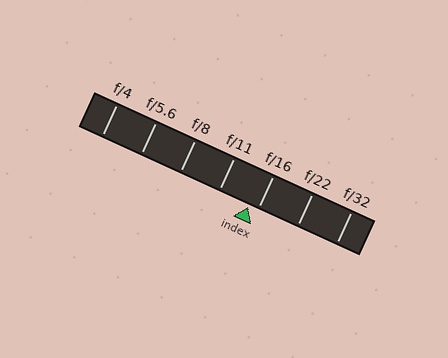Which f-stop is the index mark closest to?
The index mark is closest to f/16.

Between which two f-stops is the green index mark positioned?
The index mark is between f/11 and f/16.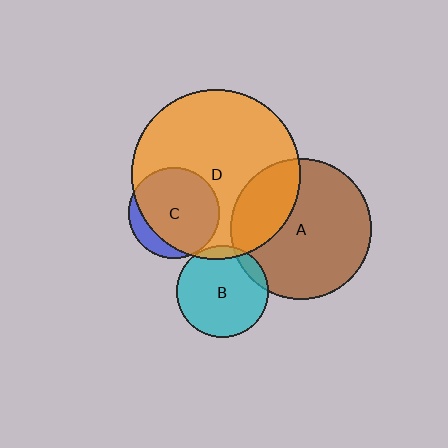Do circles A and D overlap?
Yes.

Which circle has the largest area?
Circle D (orange).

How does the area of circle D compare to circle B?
Approximately 3.4 times.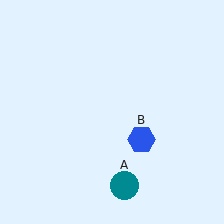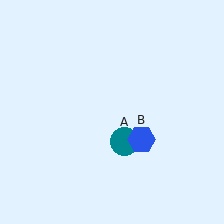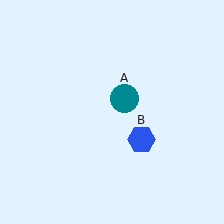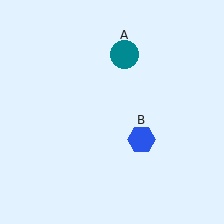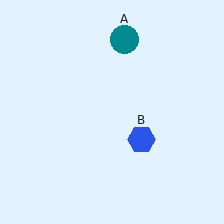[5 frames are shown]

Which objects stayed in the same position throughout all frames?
Blue hexagon (object B) remained stationary.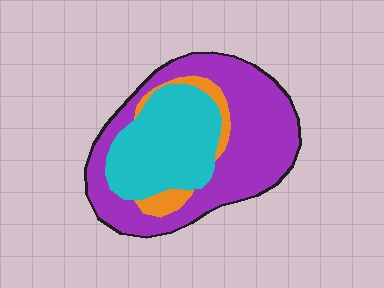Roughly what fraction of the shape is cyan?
Cyan takes up between a quarter and a half of the shape.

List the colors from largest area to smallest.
From largest to smallest: purple, cyan, orange.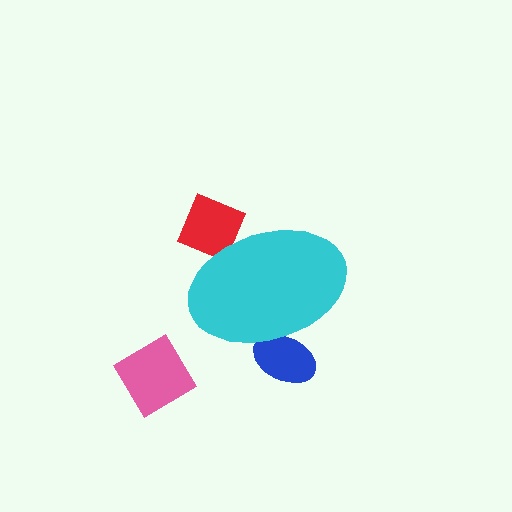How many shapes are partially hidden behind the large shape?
2 shapes are partially hidden.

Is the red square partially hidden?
Yes, the red square is partially hidden behind the cyan ellipse.